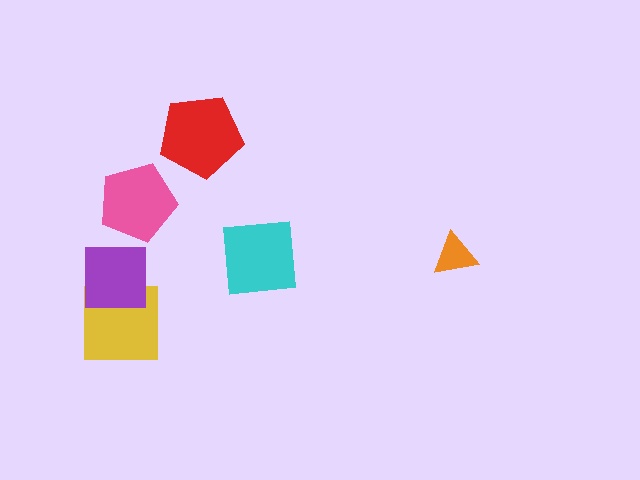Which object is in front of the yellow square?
The purple square is in front of the yellow square.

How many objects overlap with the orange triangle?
0 objects overlap with the orange triangle.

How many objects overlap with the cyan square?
0 objects overlap with the cyan square.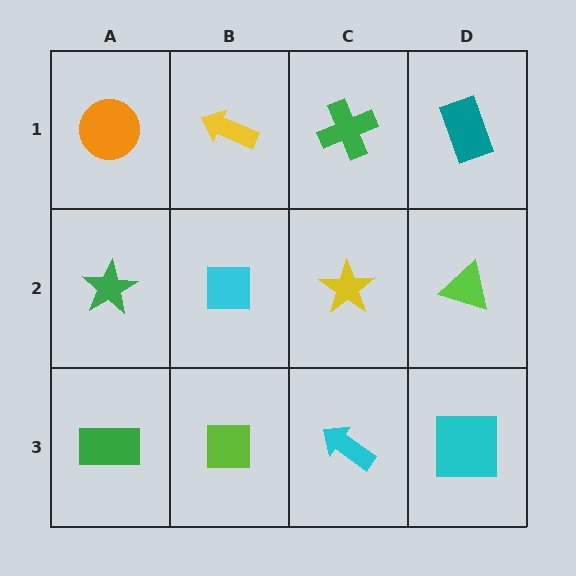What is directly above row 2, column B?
A yellow arrow.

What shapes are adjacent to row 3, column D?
A lime triangle (row 2, column D), a cyan arrow (row 3, column C).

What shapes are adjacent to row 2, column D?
A teal rectangle (row 1, column D), a cyan square (row 3, column D), a yellow star (row 2, column C).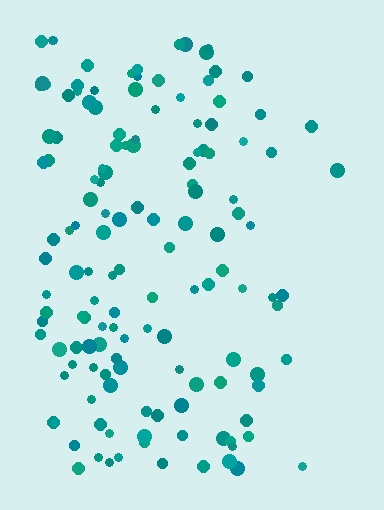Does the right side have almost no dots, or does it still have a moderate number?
Still a moderate number, just noticeably fewer than the left.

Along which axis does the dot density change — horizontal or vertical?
Horizontal.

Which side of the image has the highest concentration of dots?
The left.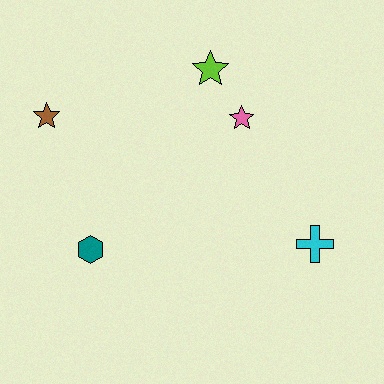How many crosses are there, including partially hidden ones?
There is 1 cross.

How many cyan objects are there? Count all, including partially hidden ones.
There is 1 cyan object.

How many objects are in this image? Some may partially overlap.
There are 5 objects.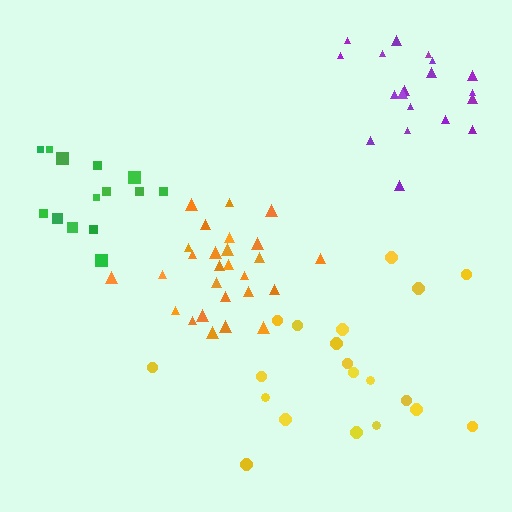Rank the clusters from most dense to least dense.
orange, green, purple, yellow.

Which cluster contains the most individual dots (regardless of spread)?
Orange (27).